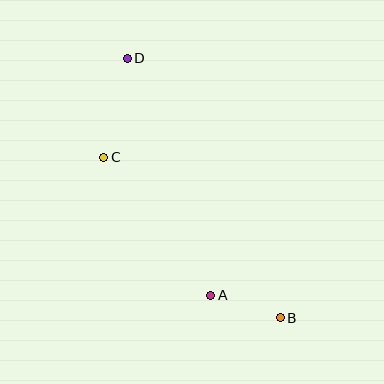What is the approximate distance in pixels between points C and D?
The distance between C and D is approximately 102 pixels.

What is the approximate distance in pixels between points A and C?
The distance between A and C is approximately 175 pixels.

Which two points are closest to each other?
Points A and B are closest to each other.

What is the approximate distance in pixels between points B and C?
The distance between B and C is approximately 238 pixels.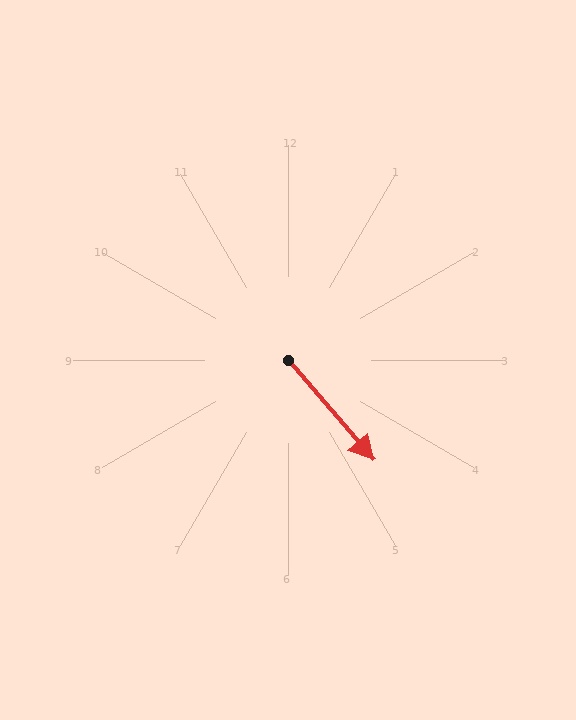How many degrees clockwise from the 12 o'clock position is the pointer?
Approximately 140 degrees.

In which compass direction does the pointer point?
Southeast.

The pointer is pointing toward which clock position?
Roughly 5 o'clock.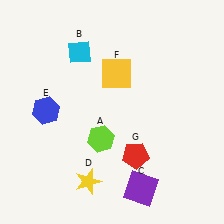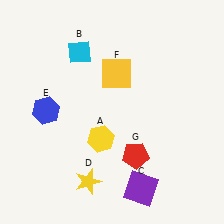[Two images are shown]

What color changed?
The hexagon (A) changed from lime in Image 1 to yellow in Image 2.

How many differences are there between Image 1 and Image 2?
There is 1 difference between the two images.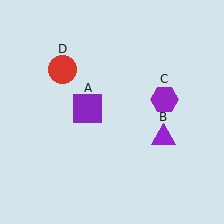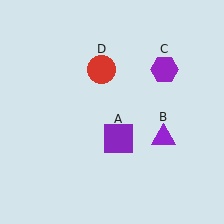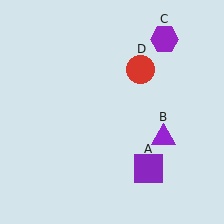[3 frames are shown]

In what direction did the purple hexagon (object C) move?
The purple hexagon (object C) moved up.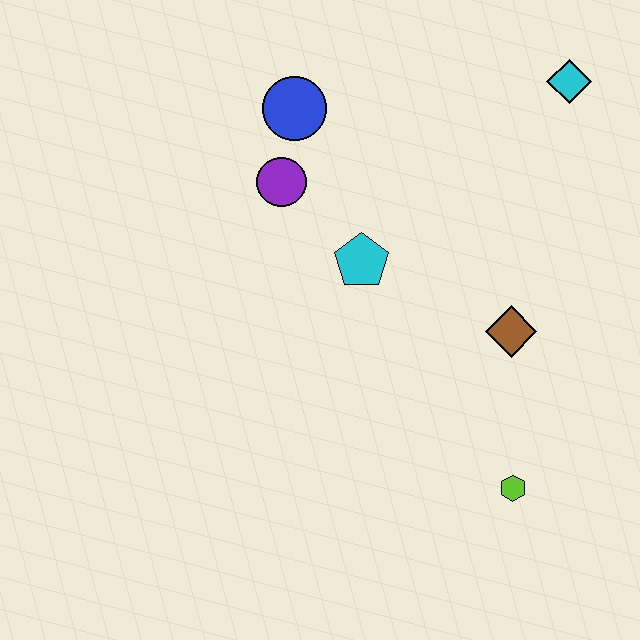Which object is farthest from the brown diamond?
The blue circle is farthest from the brown diamond.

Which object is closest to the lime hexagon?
The brown diamond is closest to the lime hexagon.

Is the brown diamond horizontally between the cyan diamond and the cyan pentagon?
Yes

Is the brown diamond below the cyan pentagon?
Yes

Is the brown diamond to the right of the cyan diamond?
No